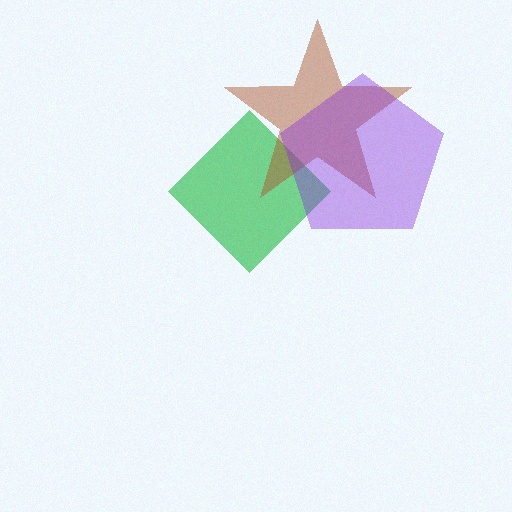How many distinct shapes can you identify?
There are 3 distinct shapes: a green diamond, a brown star, a purple pentagon.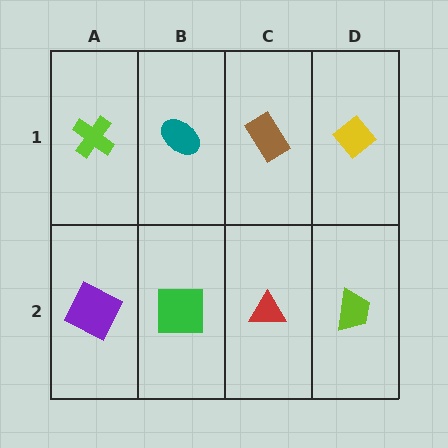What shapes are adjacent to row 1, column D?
A lime trapezoid (row 2, column D), a brown rectangle (row 1, column C).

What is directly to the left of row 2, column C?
A green square.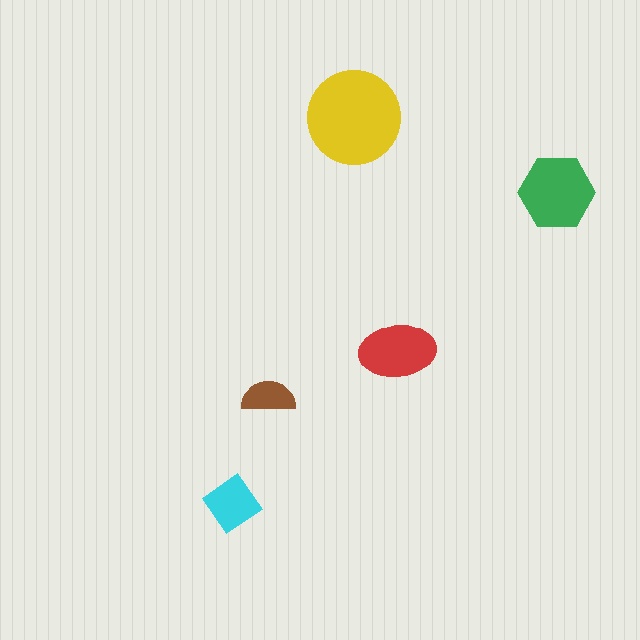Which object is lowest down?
The cyan diamond is bottommost.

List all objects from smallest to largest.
The brown semicircle, the cyan diamond, the red ellipse, the green hexagon, the yellow circle.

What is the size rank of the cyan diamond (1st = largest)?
4th.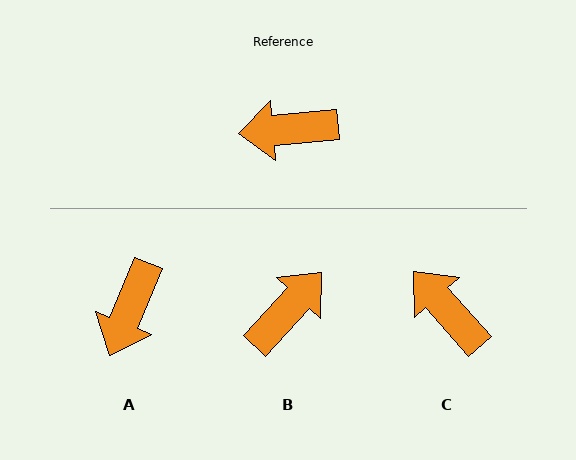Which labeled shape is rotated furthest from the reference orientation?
B, about 138 degrees away.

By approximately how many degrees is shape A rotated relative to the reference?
Approximately 62 degrees counter-clockwise.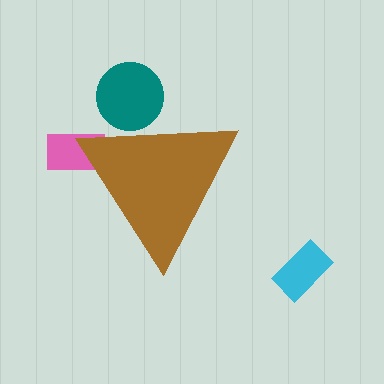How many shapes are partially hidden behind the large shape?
2 shapes are partially hidden.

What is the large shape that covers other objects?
A brown triangle.